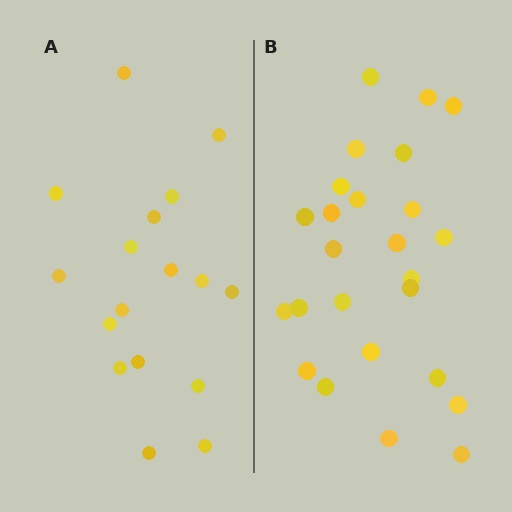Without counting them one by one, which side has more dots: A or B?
Region B (the right region) has more dots.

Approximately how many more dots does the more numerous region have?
Region B has roughly 8 or so more dots than region A.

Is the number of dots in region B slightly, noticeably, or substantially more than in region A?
Region B has substantially more. The ratio is roughly 1.5 to 1.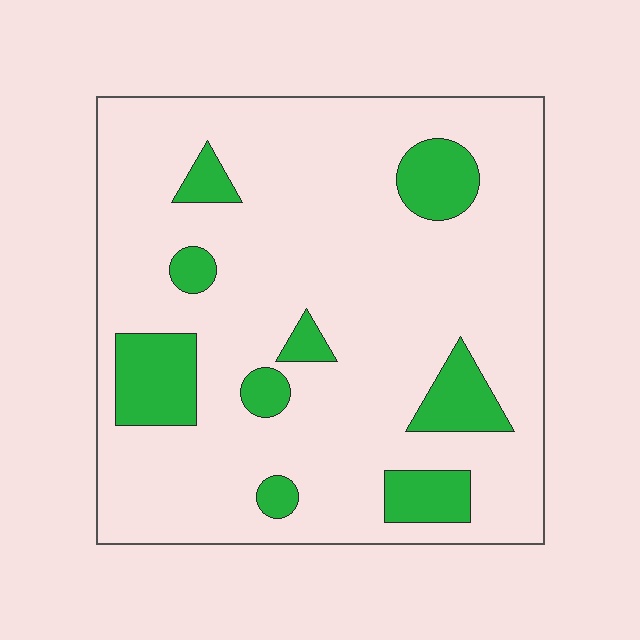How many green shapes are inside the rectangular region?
9.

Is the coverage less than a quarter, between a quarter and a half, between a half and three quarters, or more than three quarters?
Less than a quarter.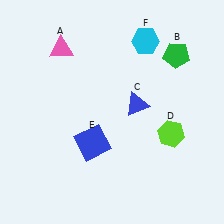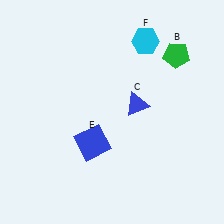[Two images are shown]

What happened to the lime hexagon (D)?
The lime hexagon (D) was removed in Image 2. It was in the bottom-right area of Image 1.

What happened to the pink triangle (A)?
The pink triangle (A) was removed in Image 2. It was in the top-left area of Image 1.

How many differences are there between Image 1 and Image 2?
There are 2 differences between the two images.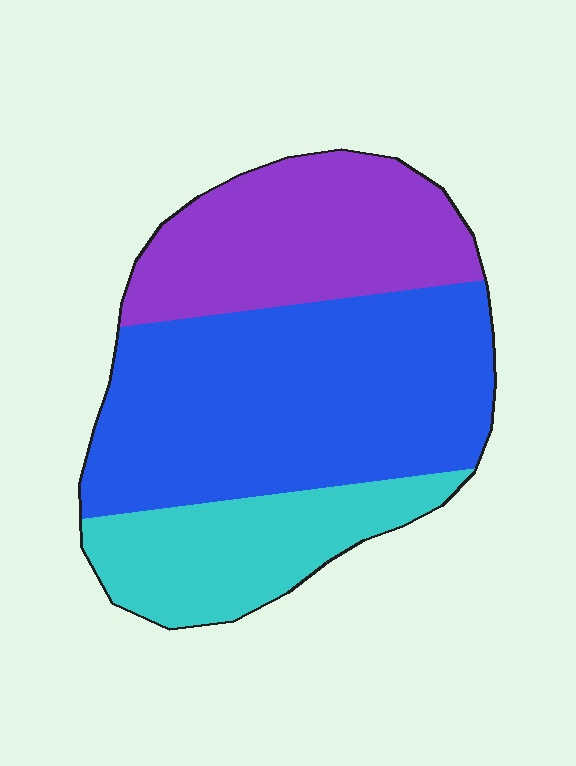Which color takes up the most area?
Blue, at roughly 50%.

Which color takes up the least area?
Cyan, at roughly 20%.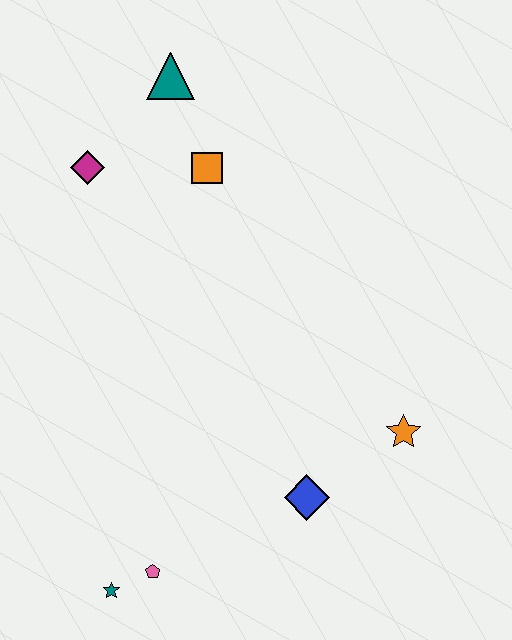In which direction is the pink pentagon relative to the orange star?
The pink pentagon is to the left of the orange star.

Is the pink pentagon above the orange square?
No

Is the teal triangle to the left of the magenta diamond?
No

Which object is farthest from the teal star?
The teal triangle is farthest from the teal star.